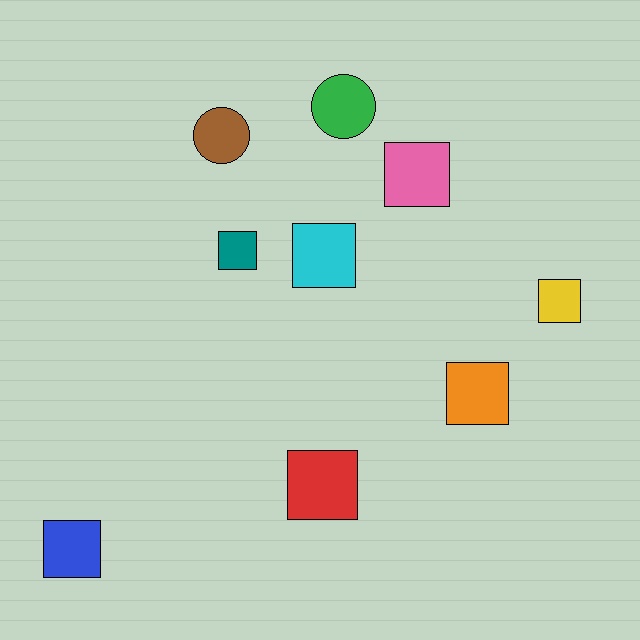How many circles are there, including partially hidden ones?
There are 2 circles.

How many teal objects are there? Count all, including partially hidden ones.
There is 1 teal object.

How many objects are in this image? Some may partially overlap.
There are 9 objects.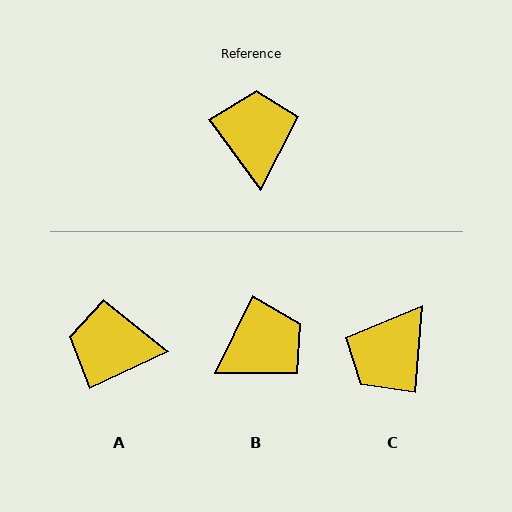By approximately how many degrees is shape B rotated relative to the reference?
Approximately 62 degrees clockwise.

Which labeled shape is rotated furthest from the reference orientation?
C, about 140 degrees away.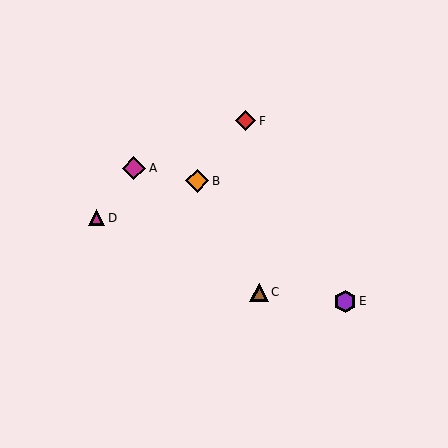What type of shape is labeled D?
Shape D is a magenta triangle.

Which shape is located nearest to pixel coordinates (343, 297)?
The purple hexagon (labeled E) at (345, 301) is nearest to that location.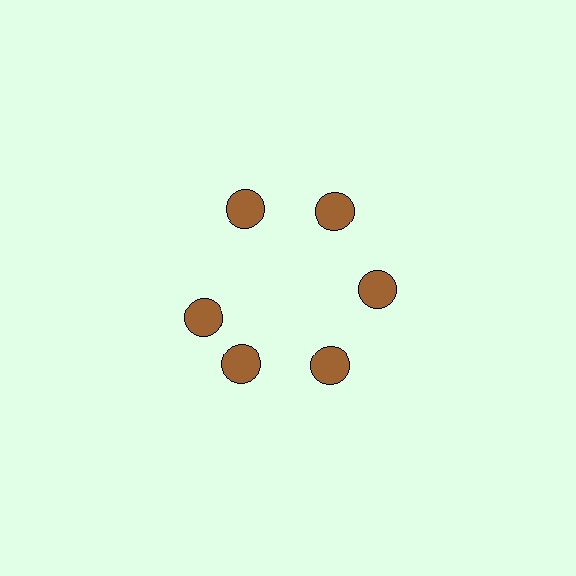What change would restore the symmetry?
The symmetry would be restored by rotating it back into even spacing with its neighbors so that all 6 circles sit at equal angles and equal distance from the center.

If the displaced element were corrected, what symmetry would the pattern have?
It would have 6-fold rotational symmetry — the pattern would map onto itself every 60 degrees.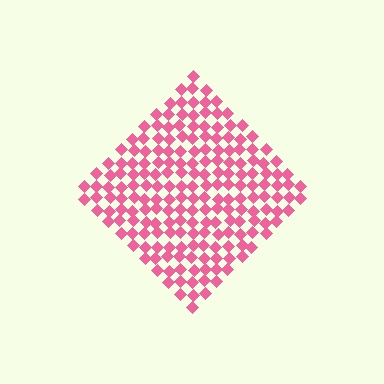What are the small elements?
The small elements are diamonds.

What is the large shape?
The large shape is a diamond.